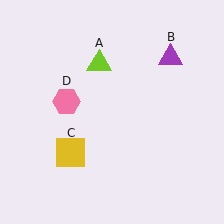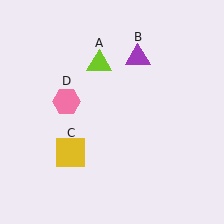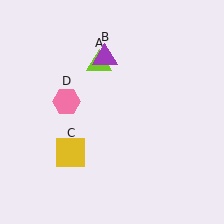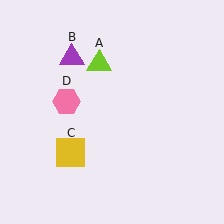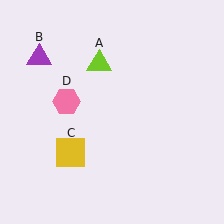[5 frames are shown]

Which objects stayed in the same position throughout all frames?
Lime triangle (object A) and yellow square (object C) and pink hexagon (object D) remained stationary.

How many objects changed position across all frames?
1 object changed position: purple triangle (object B).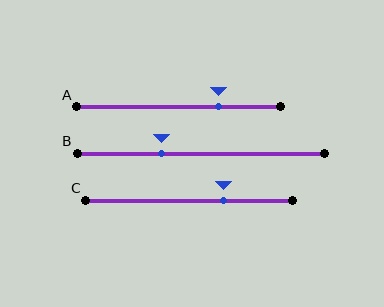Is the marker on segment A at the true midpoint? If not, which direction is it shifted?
No, the marker on segment A is shifted to the right by about 19% of the segment length.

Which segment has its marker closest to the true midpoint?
Segment B has its marker closest to the true midpoint.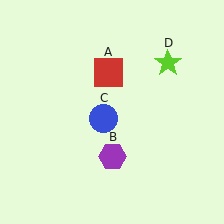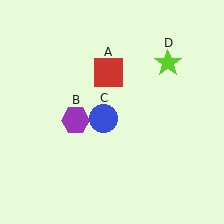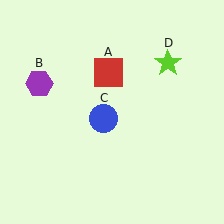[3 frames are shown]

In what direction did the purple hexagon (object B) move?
The purple hexagon (object B) moved up and to the left.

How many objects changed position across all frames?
1 object changed position: purple hexagon (object B).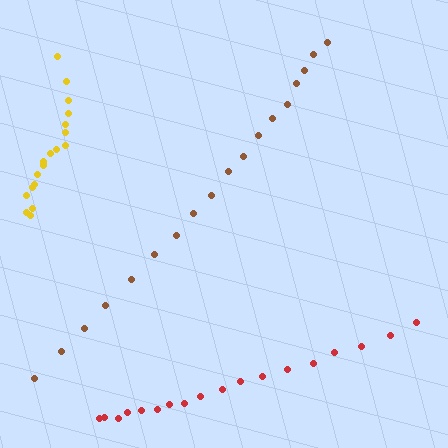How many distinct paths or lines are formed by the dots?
There are 3 distinct paths.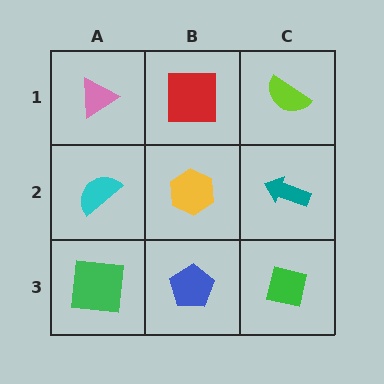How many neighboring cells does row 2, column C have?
3.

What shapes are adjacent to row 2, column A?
A pink triangle (row 1, column A), a green square (row 3, column A), a yellow hexagon (row 2, column B).